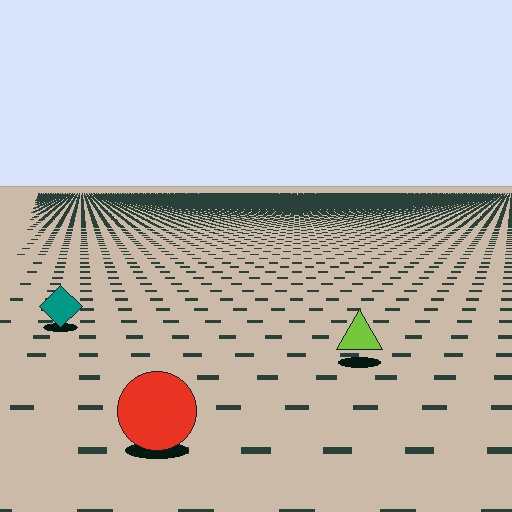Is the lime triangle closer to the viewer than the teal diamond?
Yes. The lime triangle is closer — you can tell from the texture gradient: the ground texture is coarser near it.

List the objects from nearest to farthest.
From nearest to farthest: the red circle, the lime triangle, the teal diamond.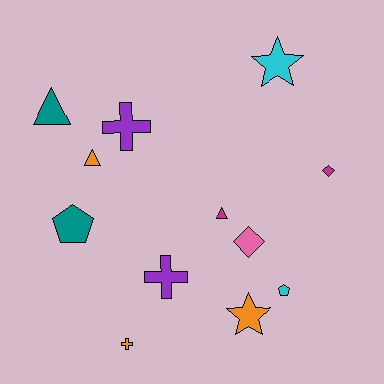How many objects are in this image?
There are 12 objects.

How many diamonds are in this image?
There are 2 diamonds.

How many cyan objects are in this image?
There are 2 cyan objects.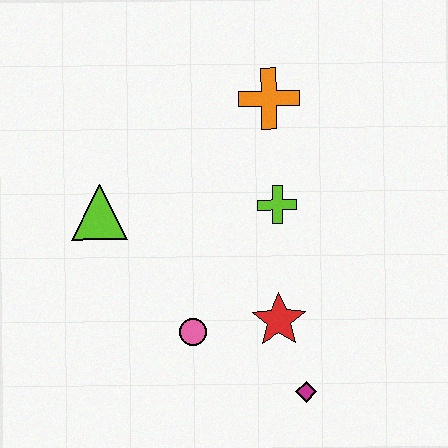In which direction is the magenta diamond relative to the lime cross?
The magenta diamond is below the lime cross.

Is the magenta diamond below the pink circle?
Yes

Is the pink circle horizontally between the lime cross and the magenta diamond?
No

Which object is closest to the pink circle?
The red star is closest to the pink circle.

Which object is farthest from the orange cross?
The magenta diamond is farthest from the orange cross.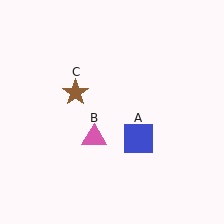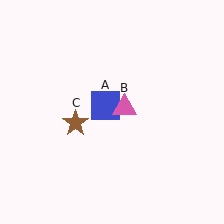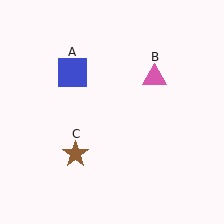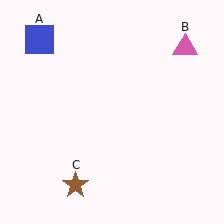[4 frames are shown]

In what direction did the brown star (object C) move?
The brown star (object C) moved down.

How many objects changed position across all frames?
3 objects changed position: blue square (object A), pink triangle (object B), brown star (object C).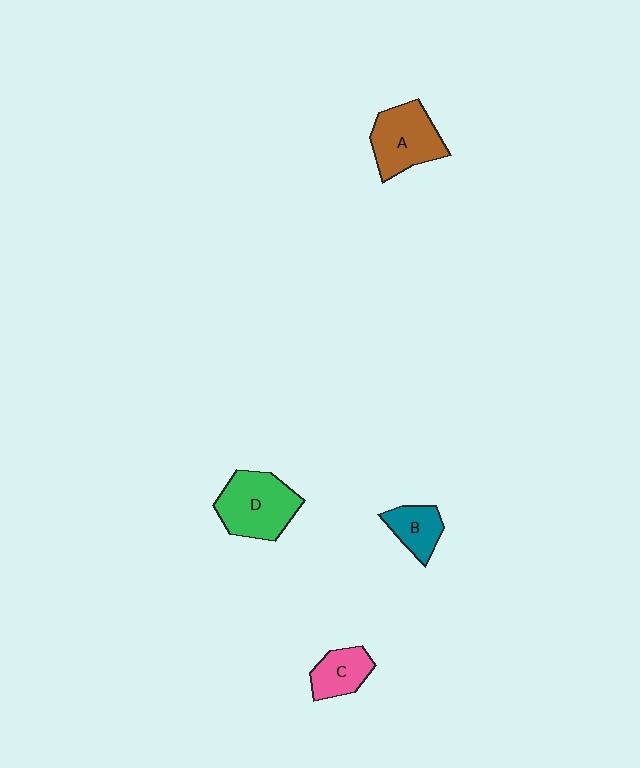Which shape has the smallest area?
Shape B (teal).